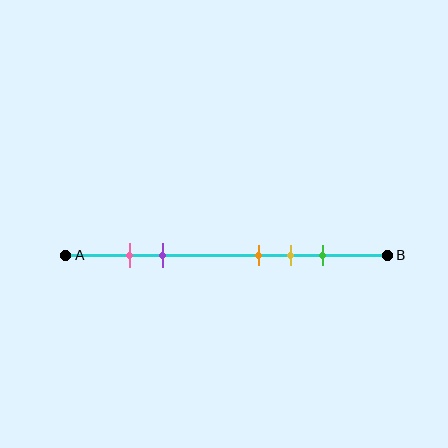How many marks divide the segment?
There are 5 marks dividing the segment.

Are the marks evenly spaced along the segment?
No, the marks are not evenly spaced.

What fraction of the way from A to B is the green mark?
The green mark is approximately 80% (0.8) of the way from A to B.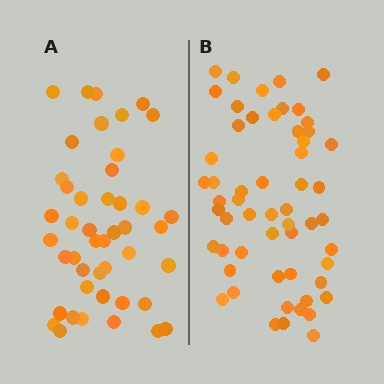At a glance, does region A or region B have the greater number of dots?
Region B (the right region) has more dots.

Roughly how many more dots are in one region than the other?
Region B has roughly 12 or so more dots than region A.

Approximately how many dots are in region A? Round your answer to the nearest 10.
About 40 dots. (The exact count is 45, which rounds to 40.)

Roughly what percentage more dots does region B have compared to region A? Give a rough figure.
About 25% more.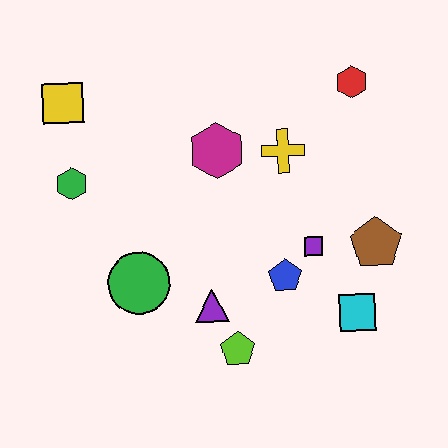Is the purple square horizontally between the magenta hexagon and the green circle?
No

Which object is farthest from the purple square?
The yellow square is farthest from the purple square.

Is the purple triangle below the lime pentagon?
No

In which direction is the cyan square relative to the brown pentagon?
The cyan square is below the brown pentagon.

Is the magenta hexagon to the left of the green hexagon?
No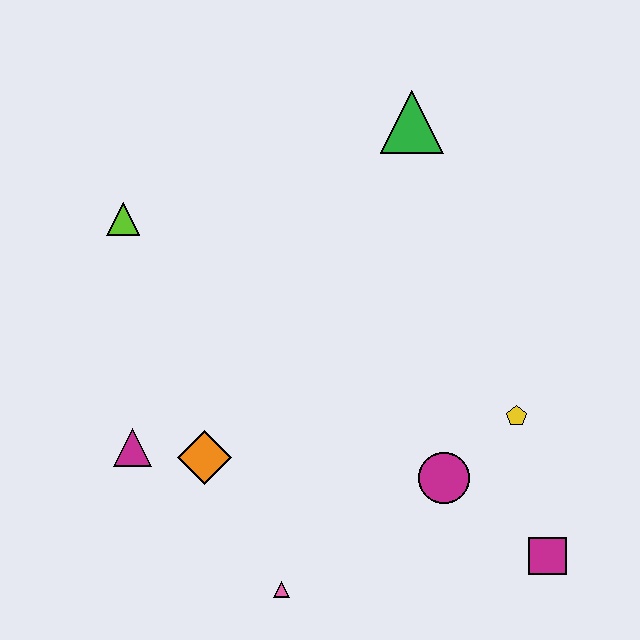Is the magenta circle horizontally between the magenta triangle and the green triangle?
No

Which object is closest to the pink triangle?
The orange diamond is closest to the pink triangle.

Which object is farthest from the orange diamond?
The green triangle is farthest from the orange diamond.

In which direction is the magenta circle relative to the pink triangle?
The magenta circle is to the right of the pink triangle.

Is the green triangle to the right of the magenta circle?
No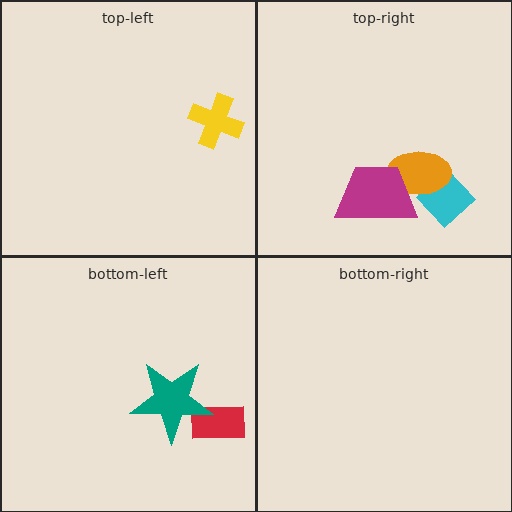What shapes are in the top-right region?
The cyan diamond, the orange ellipse, the magenta trapezoid.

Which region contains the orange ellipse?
The top-right region.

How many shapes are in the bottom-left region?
2.